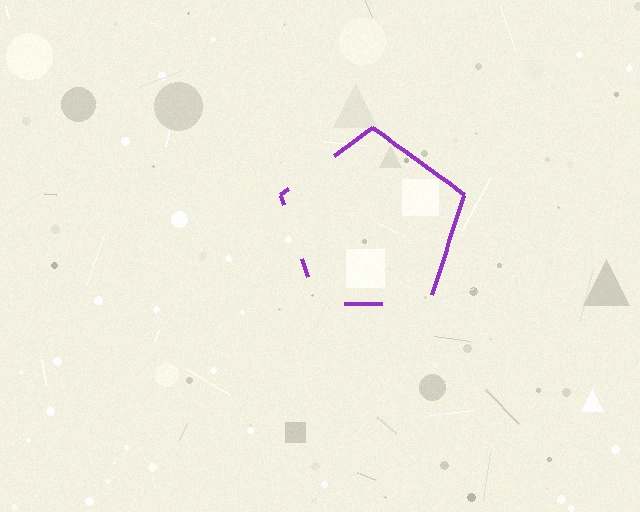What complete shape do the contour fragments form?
The contour fragments form a pentagon.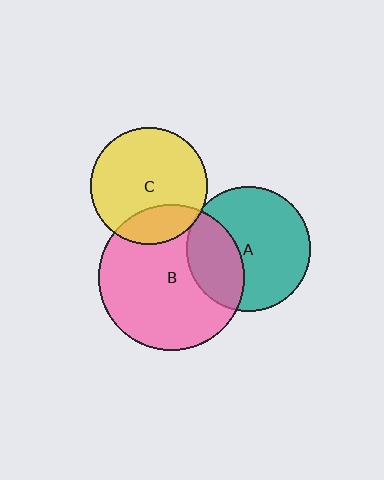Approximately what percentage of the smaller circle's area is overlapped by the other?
Approximately 5%.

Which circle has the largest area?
Circle B (pink).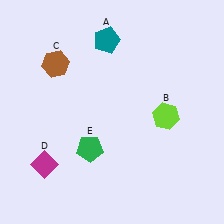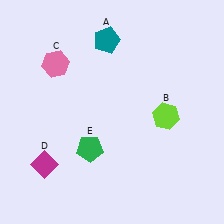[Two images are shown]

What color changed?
The hexagon (C) changed from brown in Image 1 to pink in Image 2.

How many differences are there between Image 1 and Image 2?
There is 1 difference between the two images.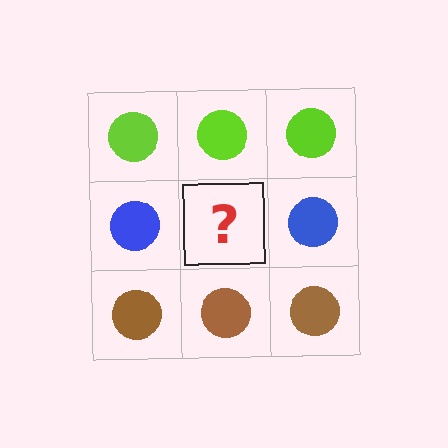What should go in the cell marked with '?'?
The missing cell should contain a blue circle.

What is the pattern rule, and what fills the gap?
The rule is that each row has a consistent color. The gap should be filled with a blue circle.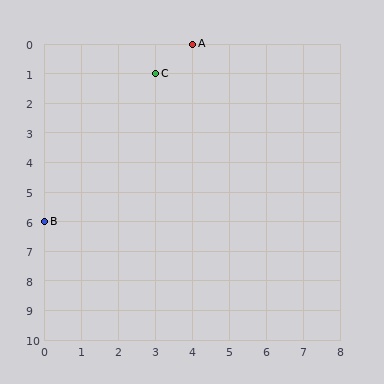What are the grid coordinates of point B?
Point B is at grid coordinates (0, 6).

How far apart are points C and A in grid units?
Points C and A are 1 column and 1 row apart (about 1.4 grid units diagonally).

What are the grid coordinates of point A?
Point A is at grid coordinates (4, 0).